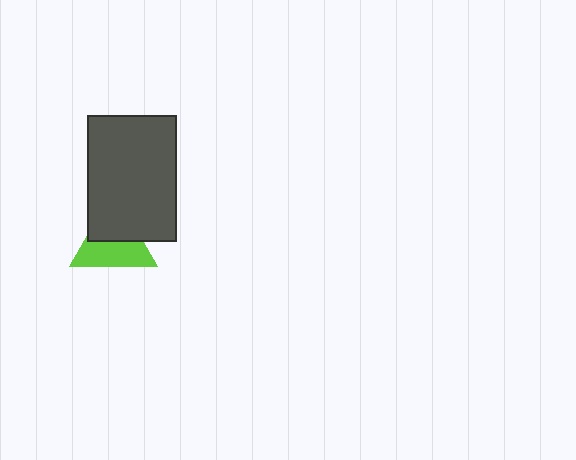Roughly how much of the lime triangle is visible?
About half of it is visible (roughly 56%).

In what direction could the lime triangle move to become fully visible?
The lime triangle could move down. That would shift it out from behind the dark gray rectangle entirely.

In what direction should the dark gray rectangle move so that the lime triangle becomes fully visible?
The dark gray rectangle should move up. That is the shortest direction to clear the overlap and leave the lime triangle fully visible.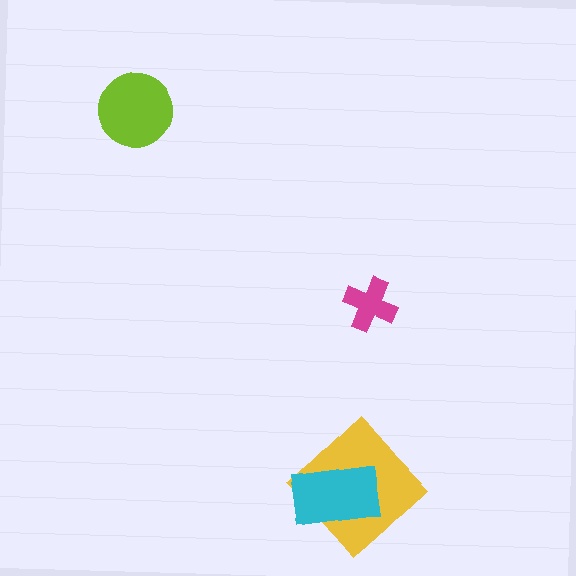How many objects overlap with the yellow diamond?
1 object overlaps with the yellow diamond.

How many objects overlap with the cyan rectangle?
1 object overlaps with the cyan rectangle.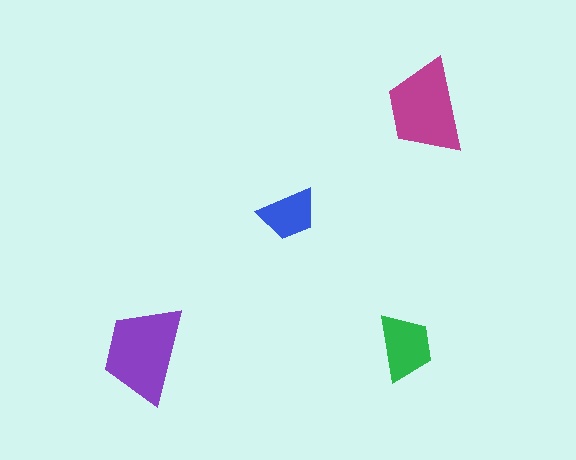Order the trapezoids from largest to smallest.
the purple one, the magenta one, the green one, the blue one.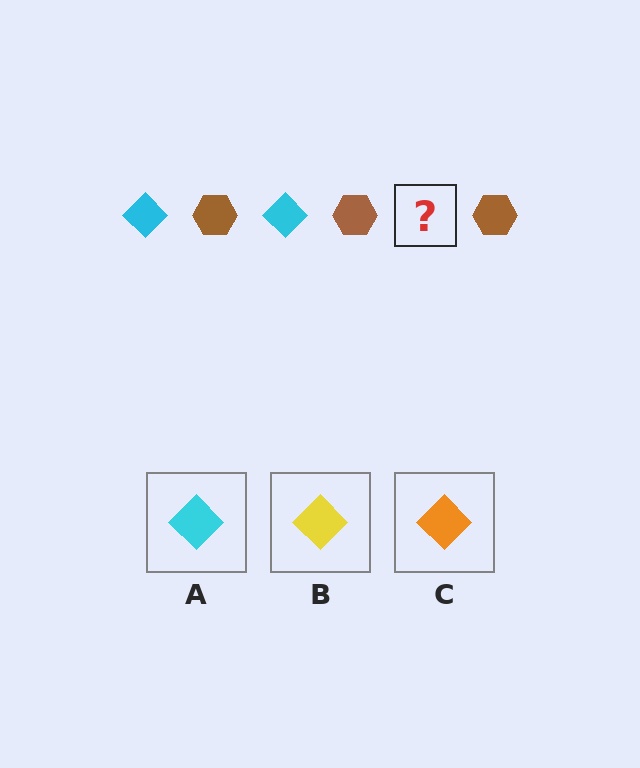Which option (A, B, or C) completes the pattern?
A.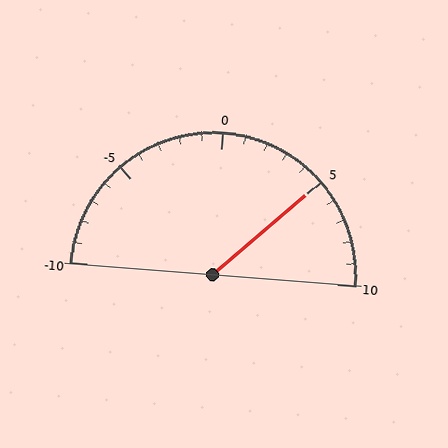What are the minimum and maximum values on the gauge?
The gauge ranges from -10 to 10.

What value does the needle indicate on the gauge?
The needle indicates approximately 5.